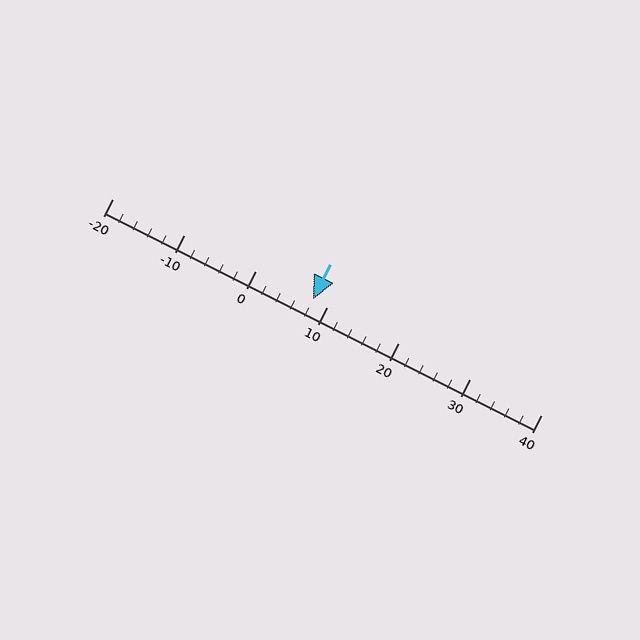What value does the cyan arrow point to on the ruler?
The cyan arrow points to approximately 8.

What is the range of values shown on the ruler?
The ruler shows values from -20 to 40.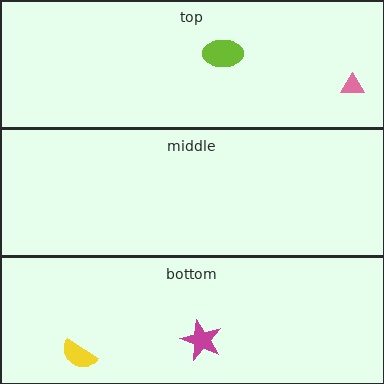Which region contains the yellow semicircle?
The bottom region.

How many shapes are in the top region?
2.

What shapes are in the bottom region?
The magenta star, the yellow semicircle.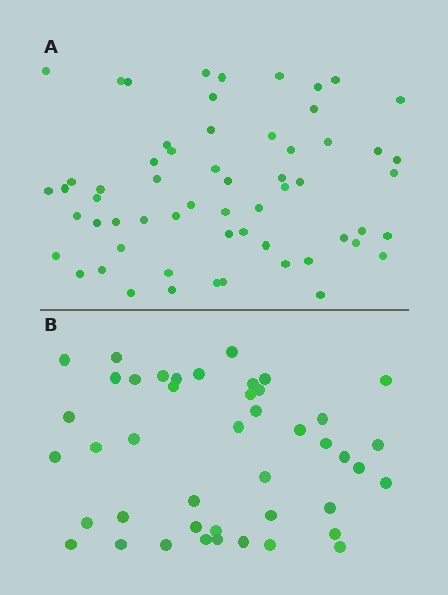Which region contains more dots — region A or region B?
Region A (the top region) has more dots.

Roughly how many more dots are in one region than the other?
Region A has approximately 15 more dots than region B.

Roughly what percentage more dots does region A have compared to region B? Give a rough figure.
About 35% more.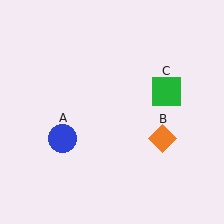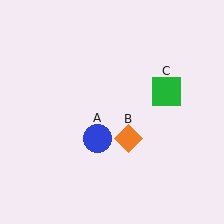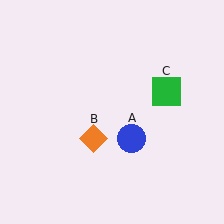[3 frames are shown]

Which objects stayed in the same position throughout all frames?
Green square (object C) remained stationary.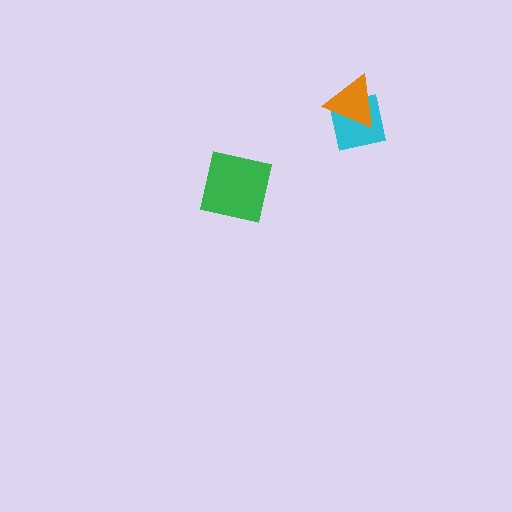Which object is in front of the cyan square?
The orange triangle is in front of the cyan square.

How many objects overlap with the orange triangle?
1 object overlaps with the orange triangle.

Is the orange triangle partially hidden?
No, no other shape covers it.